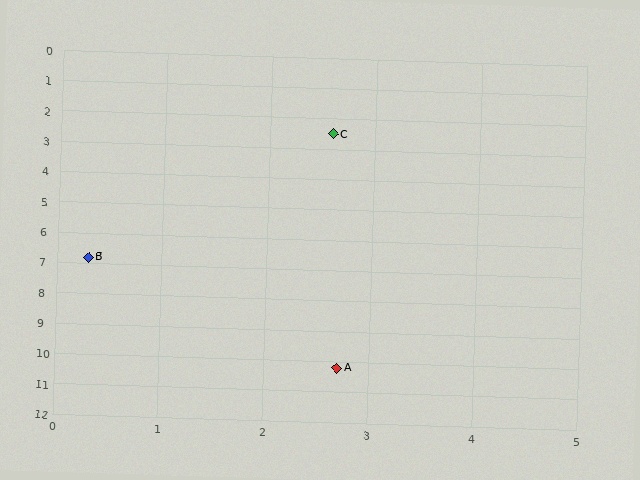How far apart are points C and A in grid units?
Points C and A are about 7.7 grid units apart.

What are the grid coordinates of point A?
Point A is at approximately (2.7, 10.2).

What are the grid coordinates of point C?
Point C is at approximately (2.6, 2.5).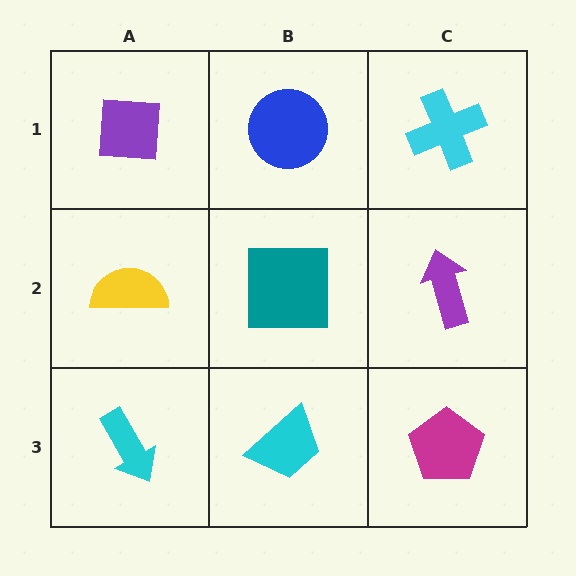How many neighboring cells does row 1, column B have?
3.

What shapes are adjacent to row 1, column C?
A purple arrow (row 2, column C), a blue circle (row 1, column B).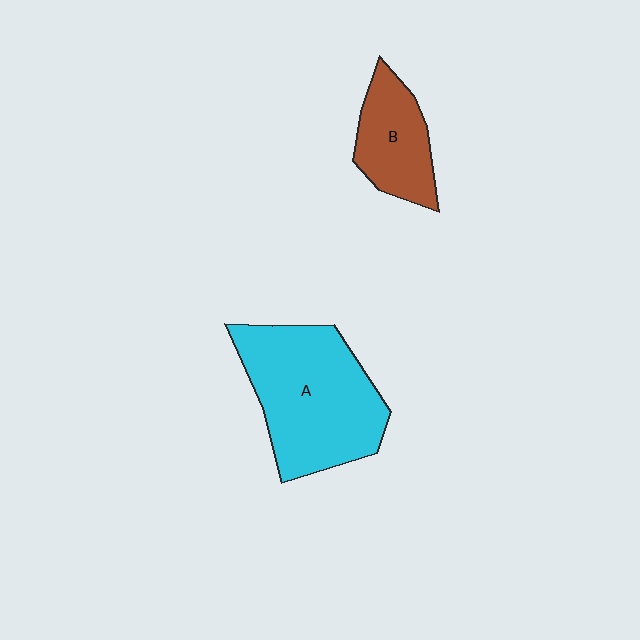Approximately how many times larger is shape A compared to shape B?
Approximately 2.1 times.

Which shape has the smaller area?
Shape B (brown).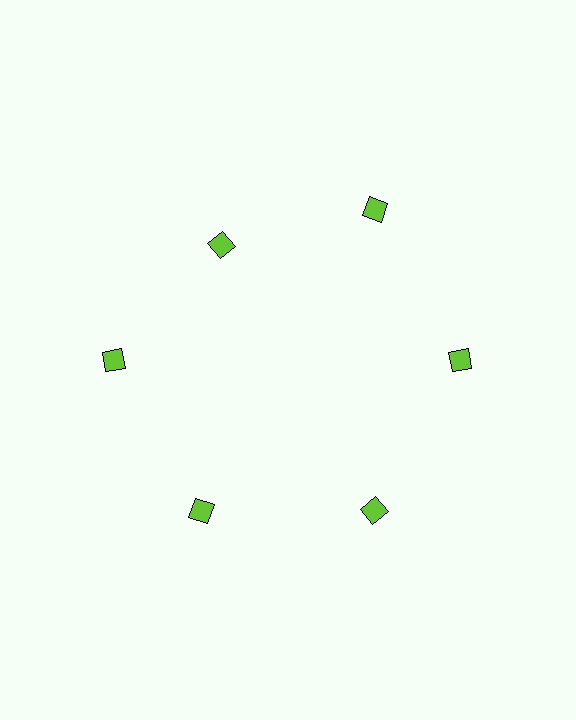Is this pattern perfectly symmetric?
No. The 6 lime diamonds are arranged in a ring, but one element near the 11 o'clock position is pulled inward toward the center, breaking the 6-fold rotational symmetry.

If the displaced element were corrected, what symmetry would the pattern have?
It would have 6-fold rotational symmetry — the pattern would map onto itself every 60 degrees.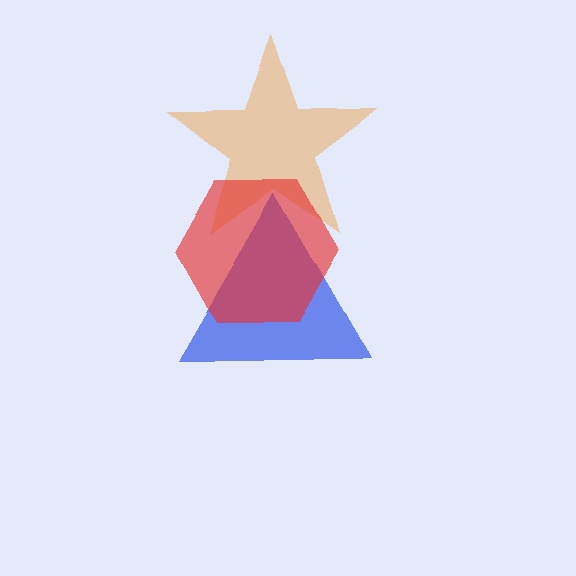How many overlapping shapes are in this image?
There are 3 overlapping shapes in the image.